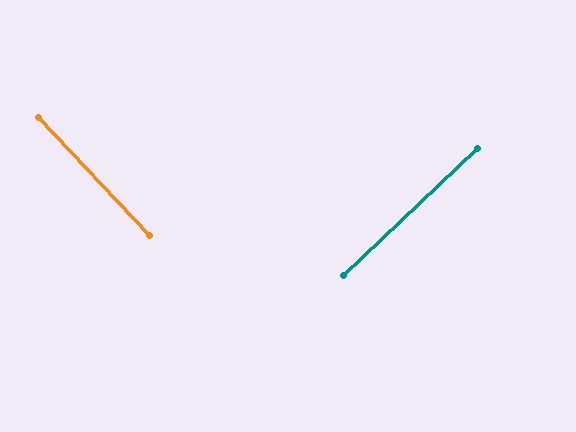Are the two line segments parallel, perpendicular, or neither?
Perpendicular — they meet at approximately 90°.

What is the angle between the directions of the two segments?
Approximately 90 degrees.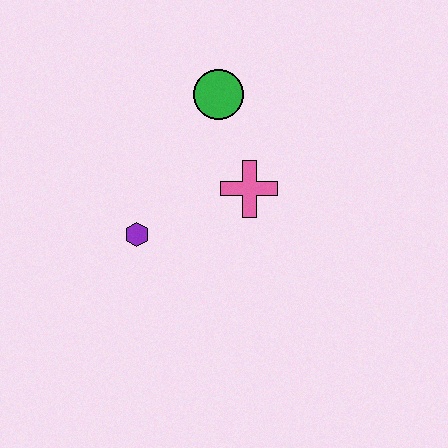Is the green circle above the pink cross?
Yes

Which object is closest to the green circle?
The pink cross is closest to the green circle.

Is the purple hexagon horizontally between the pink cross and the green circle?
No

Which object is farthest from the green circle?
The purple hexagon is farthest from the green circle.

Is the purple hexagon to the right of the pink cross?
No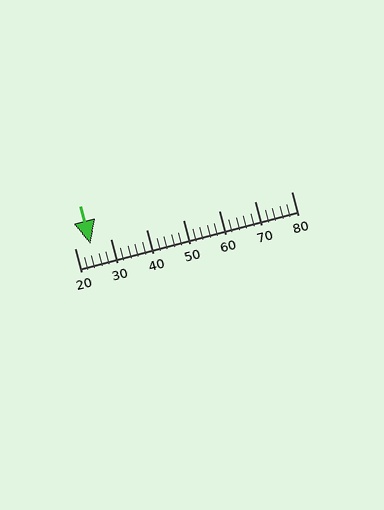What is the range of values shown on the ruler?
The ruler shows values from 20 to 80.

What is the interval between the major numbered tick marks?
The major tick marks are spaced 10 units apart.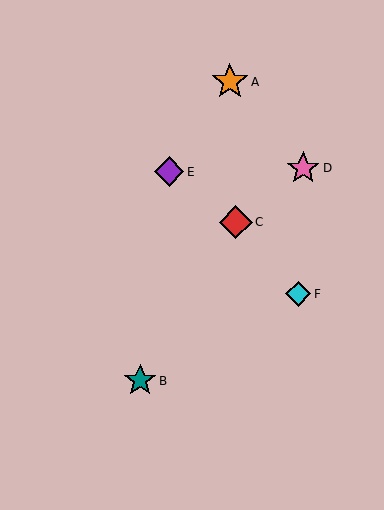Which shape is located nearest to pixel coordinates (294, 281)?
The cyan diamond (labeled F) at (298, 294) is nearest to that location.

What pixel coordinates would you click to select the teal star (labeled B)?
Click at (140, 381) to select the teal star B.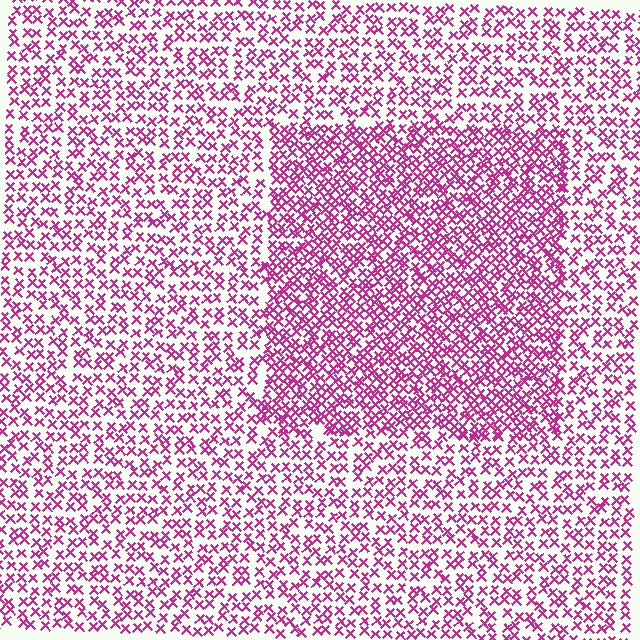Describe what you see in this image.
The image contains small magenta elements arranged at two different densities. A rectangle-shaped region is visible where the elements are more densely packed than the surrounding area.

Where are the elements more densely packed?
The elements are more densely packed inside the rectangle boundary.